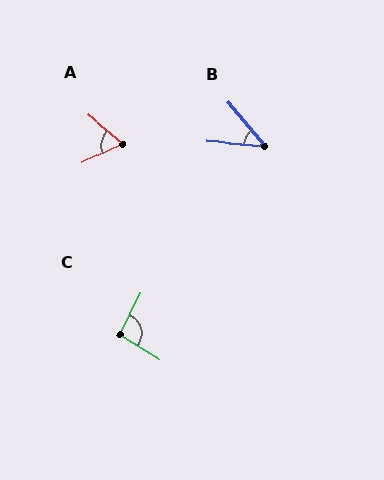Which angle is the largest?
C, at approximately 95 degrees.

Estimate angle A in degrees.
Approximately 64 degrees.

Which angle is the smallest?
B, at approximately 45 degrees.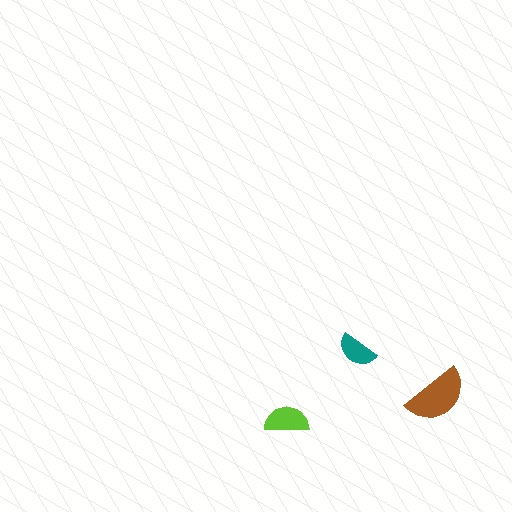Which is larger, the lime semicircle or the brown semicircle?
The brown one.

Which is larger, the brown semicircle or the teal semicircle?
The brown one.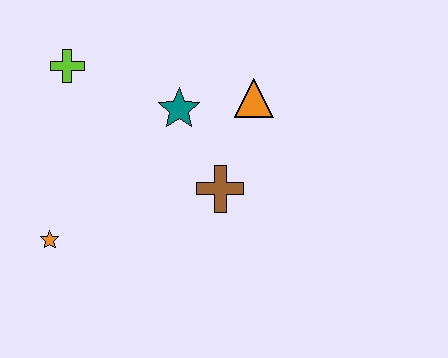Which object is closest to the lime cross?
The teal star is closest to the lime cross.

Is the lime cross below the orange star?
No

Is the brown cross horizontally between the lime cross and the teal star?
No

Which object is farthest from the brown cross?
The lime cross is farthest from the brown cross.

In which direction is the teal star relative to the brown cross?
The teal star is above the brown cross.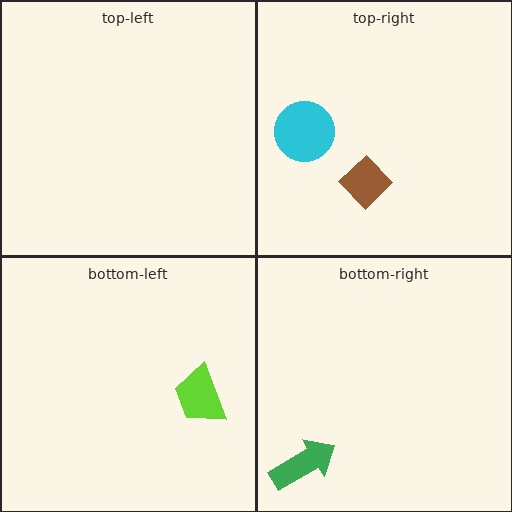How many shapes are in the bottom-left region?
1.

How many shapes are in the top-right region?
2.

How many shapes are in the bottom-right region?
1.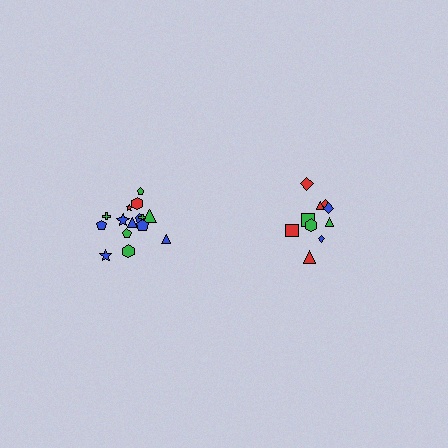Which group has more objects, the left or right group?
The left group.